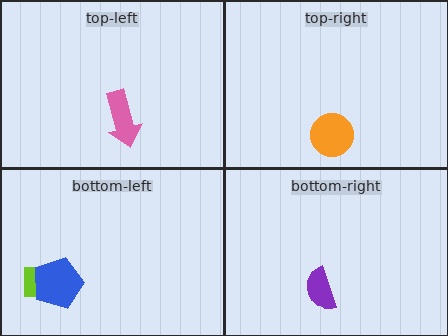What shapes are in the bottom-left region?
The lime rectangle, the blue pentagon.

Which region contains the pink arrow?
The top-left region.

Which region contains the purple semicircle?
The bottom-right region.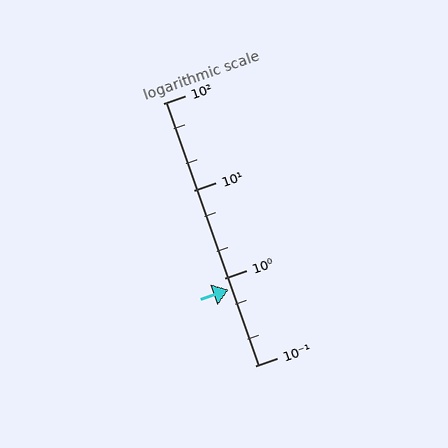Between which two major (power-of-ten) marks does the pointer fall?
The pointer is between 0.1 and 1.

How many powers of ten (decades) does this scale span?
The scale spans 3 decades, from 0.1 to 100.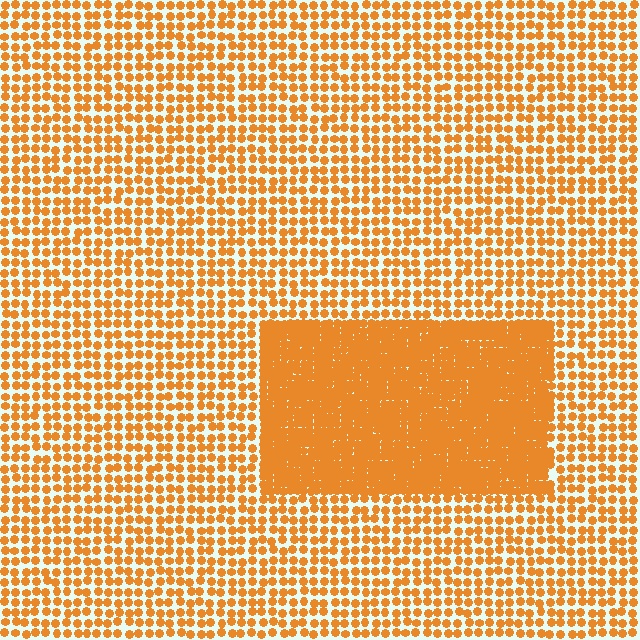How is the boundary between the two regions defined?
The boundary is defined by a change in element density (approximately 2.4x ratio). All elements are the same color, size, and shape.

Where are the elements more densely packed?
The elements are more densely packed inside the rectangle boundary.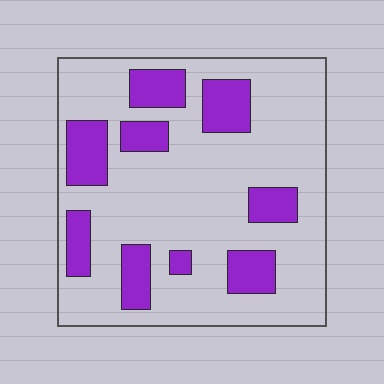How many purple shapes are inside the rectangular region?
9.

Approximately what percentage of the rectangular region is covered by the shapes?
Approximately 25%.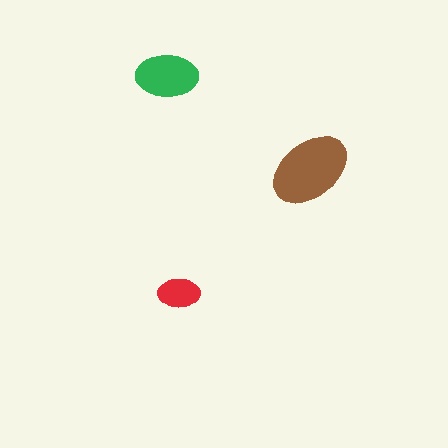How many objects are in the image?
There are 3 objects in the image.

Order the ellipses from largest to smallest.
the brown one, the green one, the red one.